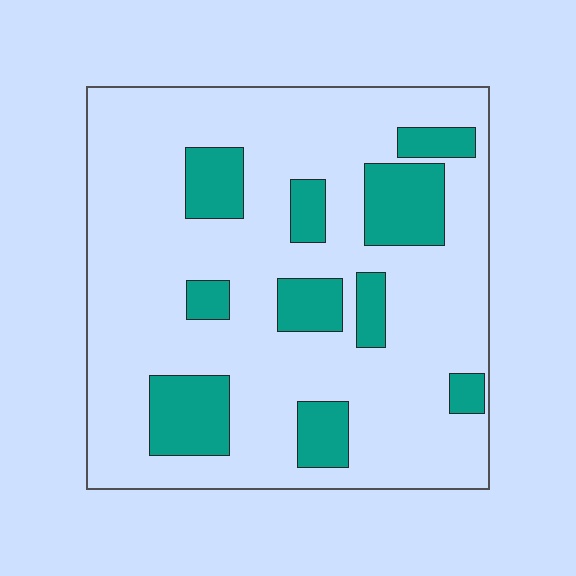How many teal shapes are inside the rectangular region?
10.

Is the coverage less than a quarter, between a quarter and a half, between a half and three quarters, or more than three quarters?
Less than a quarter.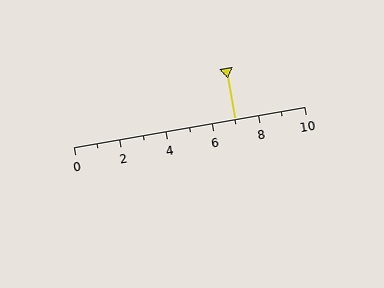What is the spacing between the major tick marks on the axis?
The major ticks are spaced 2 apart.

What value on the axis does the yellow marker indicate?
The marker indicates approximately 7.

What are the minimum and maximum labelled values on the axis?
The axis runs from 0 to 10.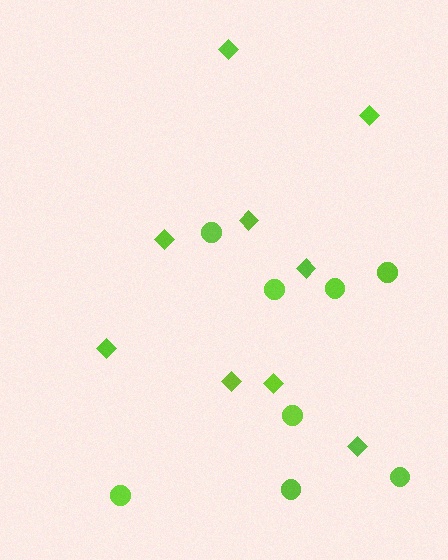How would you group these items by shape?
There are 2 groups: one group of circles (8) and one group of diamonds (9).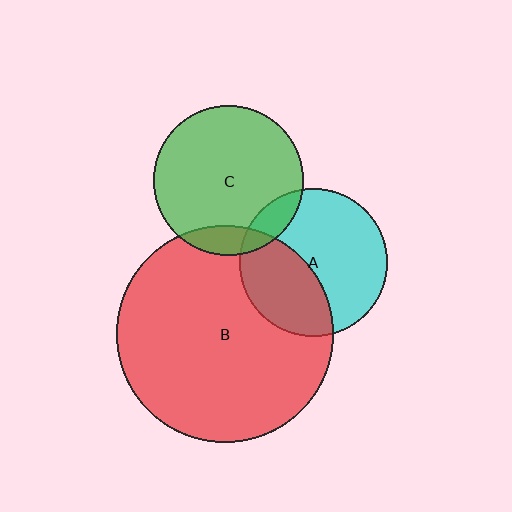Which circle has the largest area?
Circle B (red).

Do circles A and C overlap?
Yes.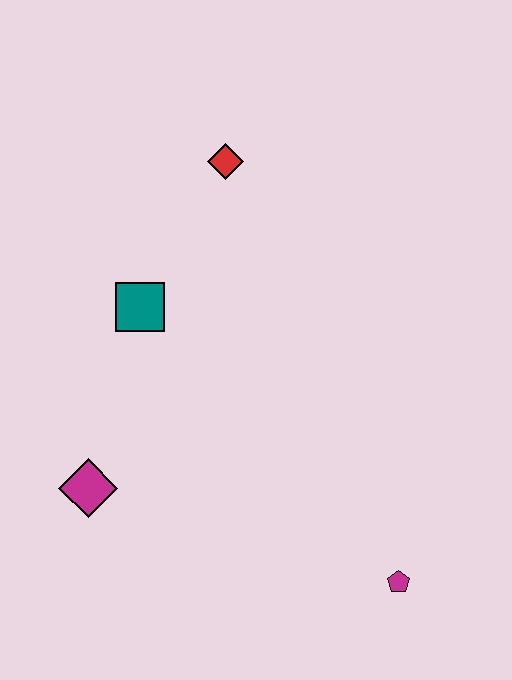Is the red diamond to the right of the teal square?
Yes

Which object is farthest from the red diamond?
The magenta pentagon is farthest from the red diamond.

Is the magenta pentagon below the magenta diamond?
Yes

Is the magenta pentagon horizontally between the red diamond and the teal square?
No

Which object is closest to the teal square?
The red diamond is closest to the teal square.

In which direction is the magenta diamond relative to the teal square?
The magenta diamond is below the teal square.